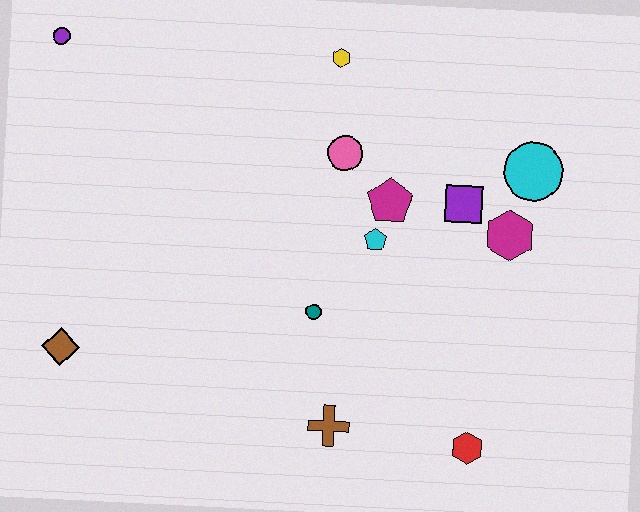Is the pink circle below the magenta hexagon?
No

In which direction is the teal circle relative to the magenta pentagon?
The teal circle is below the magenta pentagon.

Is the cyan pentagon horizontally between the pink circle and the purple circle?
No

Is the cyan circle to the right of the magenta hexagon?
Yes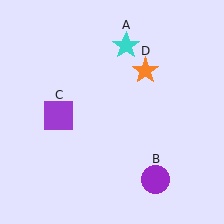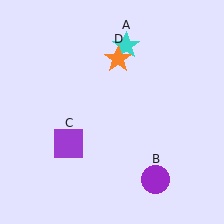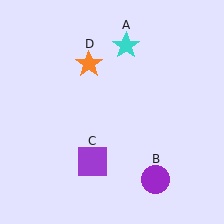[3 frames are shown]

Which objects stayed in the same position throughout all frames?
Cyan star (object A) and purple circle (object B) remained stationary.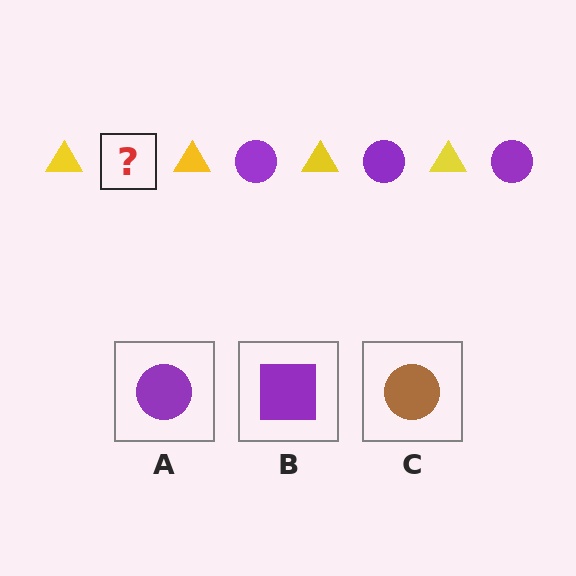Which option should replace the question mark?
Option A.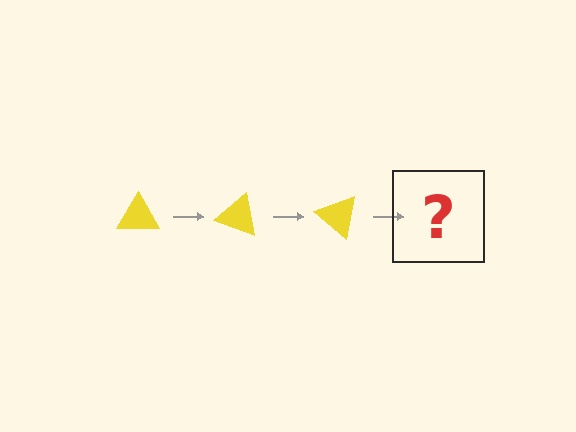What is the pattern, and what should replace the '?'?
The pattern is that the triangle rotates 20 degrees each step. The '?' should be a yellow triangle rotated 60 degrees.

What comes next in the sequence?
The next element should be a yellow triangle rotated 60 degrees.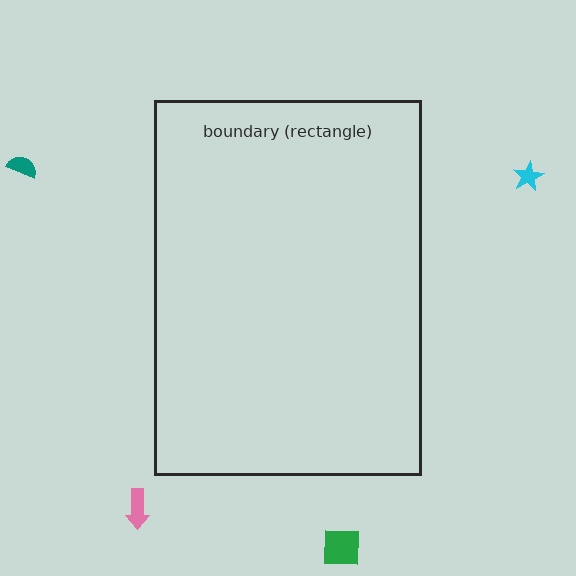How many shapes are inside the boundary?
0 inside, 4 outside.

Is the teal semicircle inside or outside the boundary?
Outside.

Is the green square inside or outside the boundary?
Outside.